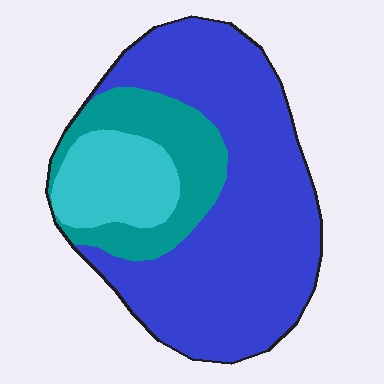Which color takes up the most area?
Blue, at roughly 65%.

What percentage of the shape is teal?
Teal takes up between a sixth and a third of the shape.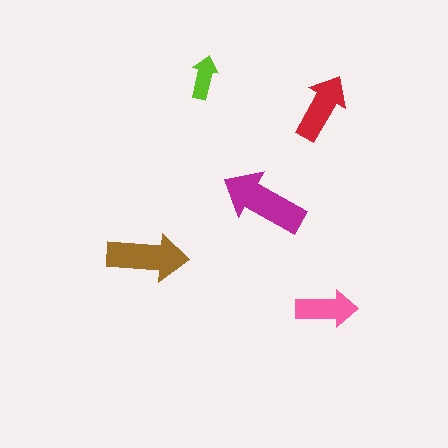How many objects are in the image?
There are 5 objects in the image.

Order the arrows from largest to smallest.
the magenta one, the brown one, the red one, the pink one, the lime one.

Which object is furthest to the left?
The brown arrow is leftmost.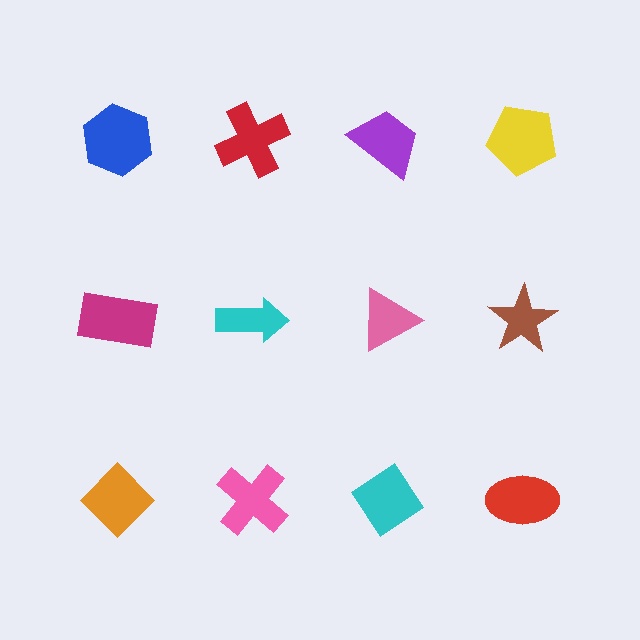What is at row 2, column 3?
A pink triangle.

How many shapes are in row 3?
4 shapes.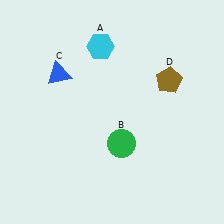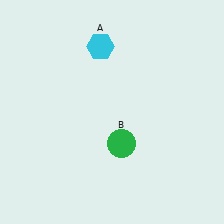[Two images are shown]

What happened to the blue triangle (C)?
The blue triangle (C) was removed in Image 2. It was in the top-left area of Image 1.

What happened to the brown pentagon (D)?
The brown pentagon (D) was removed in Image 2. It was in the top-right area of Image 1.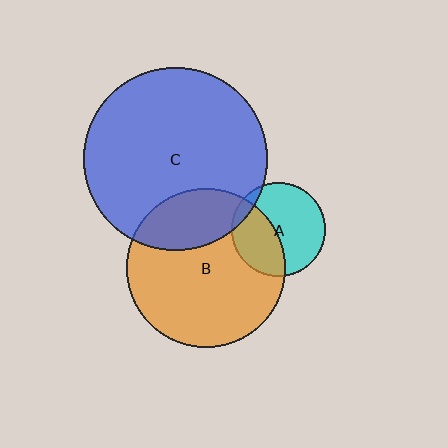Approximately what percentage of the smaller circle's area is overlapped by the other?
Approximately 5%.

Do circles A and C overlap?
Yes.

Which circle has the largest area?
Circle C (blue).